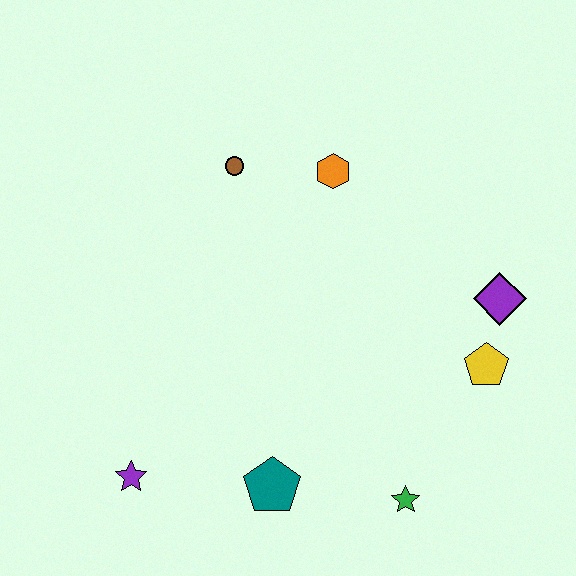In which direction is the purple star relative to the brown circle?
The purple star is below the brown circle.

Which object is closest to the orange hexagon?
The brown circle is closest to the orange hexagon.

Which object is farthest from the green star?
The brown circle is farthest from the green star.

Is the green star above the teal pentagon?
No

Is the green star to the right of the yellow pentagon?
No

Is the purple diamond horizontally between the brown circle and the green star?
No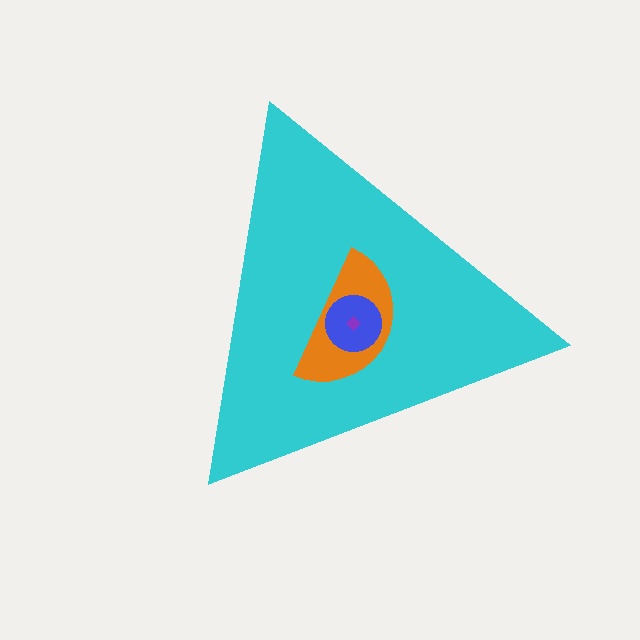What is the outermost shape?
The cyan triangle.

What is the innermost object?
The purple diamond.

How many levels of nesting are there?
4.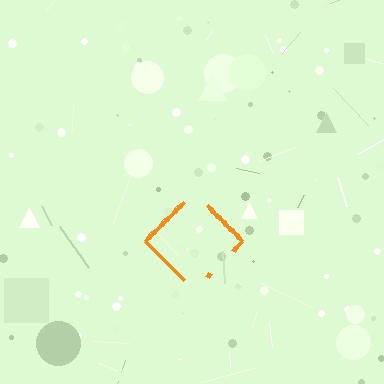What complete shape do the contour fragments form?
The contour fragments form a diamond.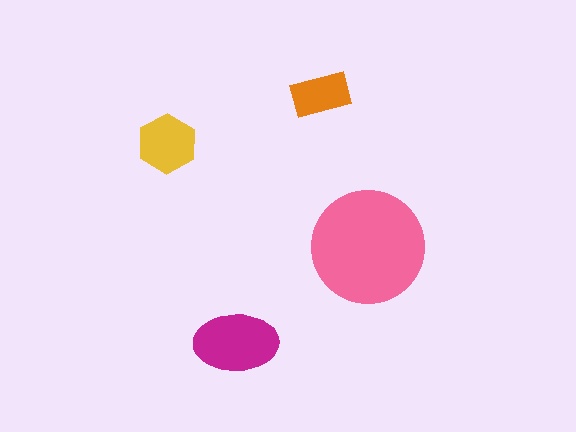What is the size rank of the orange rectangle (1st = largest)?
4th.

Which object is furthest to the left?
The yellow hexagon is leftmost.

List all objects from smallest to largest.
The orange rectangle, the yellow hexagon, the magenta ellipse, the pink circle.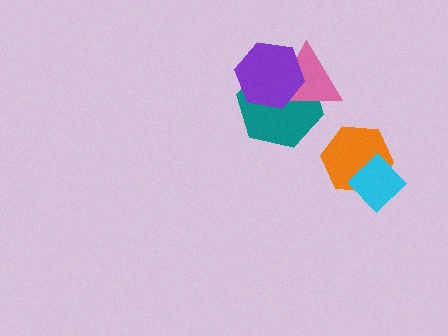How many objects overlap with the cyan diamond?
1 object overlaps with the cyan diamond.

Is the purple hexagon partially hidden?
No, no other shape covers it.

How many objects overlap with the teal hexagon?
2 objects overlap with the teal hexagon.